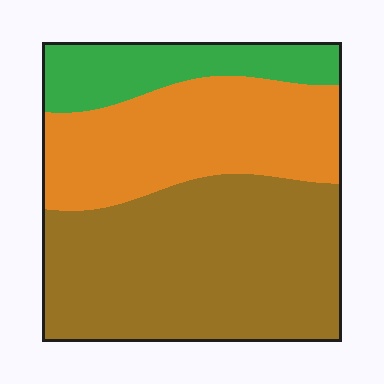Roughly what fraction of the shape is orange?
Orange takes up between a quarter and a half of the shape.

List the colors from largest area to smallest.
From largest to smallest: brown, orange, green.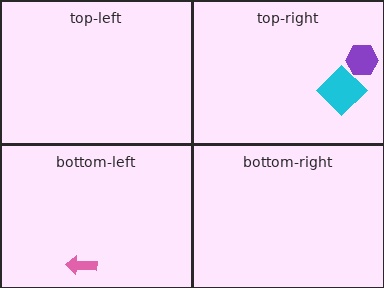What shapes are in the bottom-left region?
The pink arrow.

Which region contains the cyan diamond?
The top-right region.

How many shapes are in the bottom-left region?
1.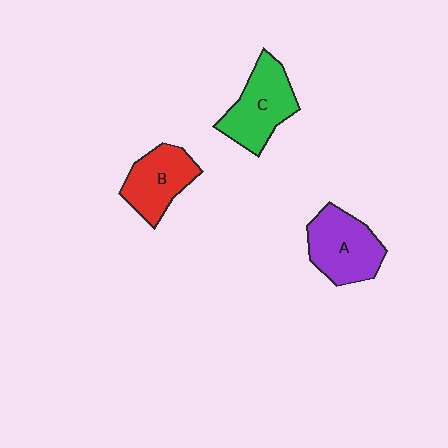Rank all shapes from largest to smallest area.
From largest to smallest: A (purple), C (green), B (red).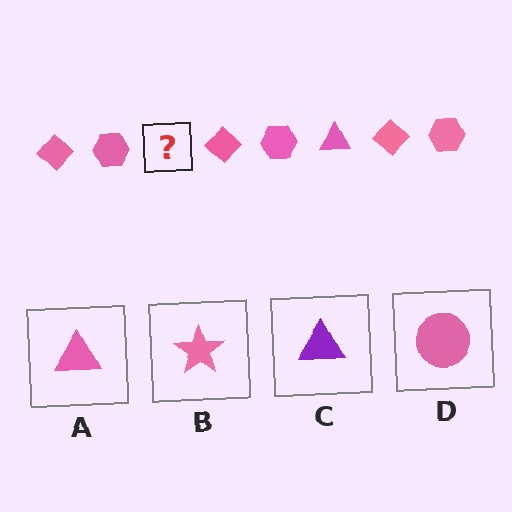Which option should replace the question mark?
Option A.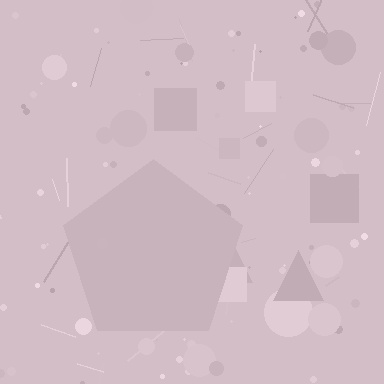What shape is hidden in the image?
A pentagon is hidden in the image.